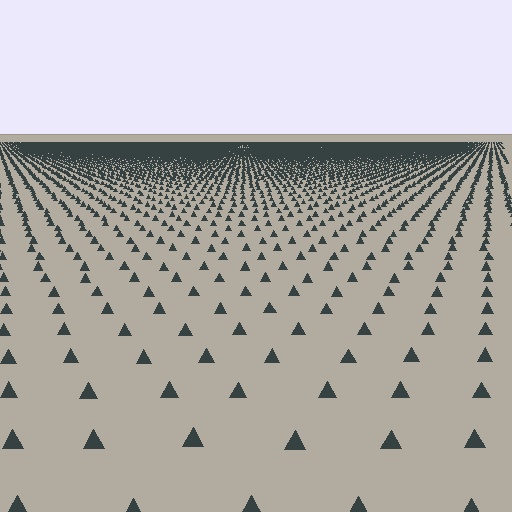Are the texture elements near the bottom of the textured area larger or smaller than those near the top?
Larger. Near the bottom, elements are closer to the viewer and appear at a bigger on-screen size.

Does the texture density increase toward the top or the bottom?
Density increases toward the top.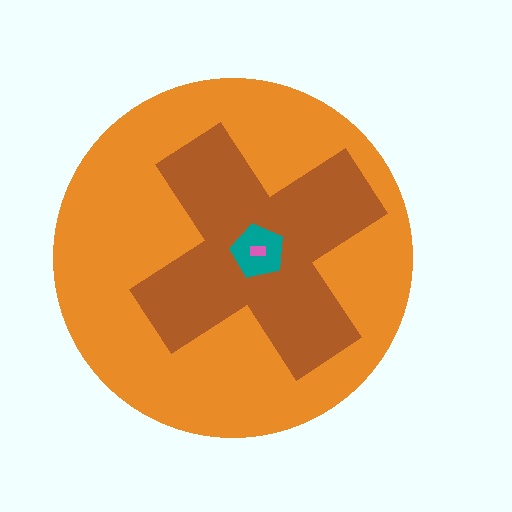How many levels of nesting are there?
4.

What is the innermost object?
The pink rectangle.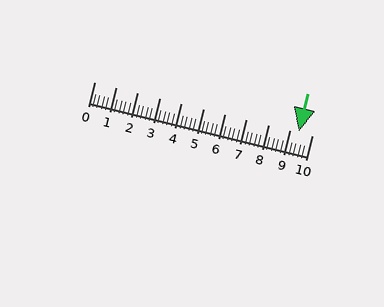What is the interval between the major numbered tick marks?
The major tick marks are spaced 1 units apart.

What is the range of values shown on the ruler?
The ruler shows values from 0 to 10.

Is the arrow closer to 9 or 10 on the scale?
The arrow is closer to 9.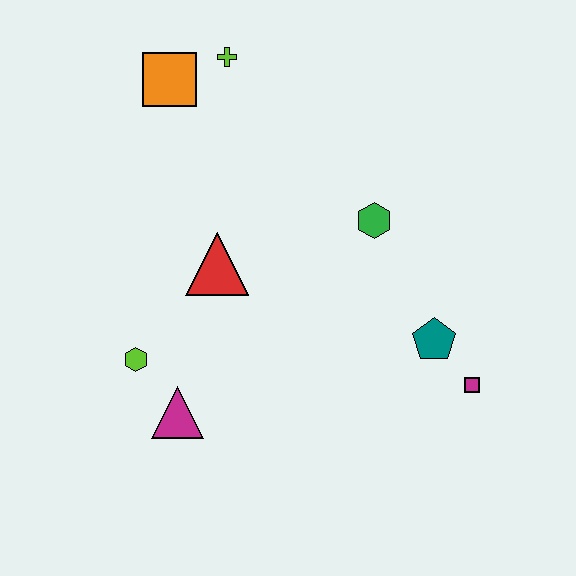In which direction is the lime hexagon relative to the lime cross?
The lime hexagon is below the lime cross.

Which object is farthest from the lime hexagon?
The magenta square is farthest from the lime hexagon.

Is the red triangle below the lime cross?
Yes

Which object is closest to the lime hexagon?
The magenta triangle is closest to the lime hexagon.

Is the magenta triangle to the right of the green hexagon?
No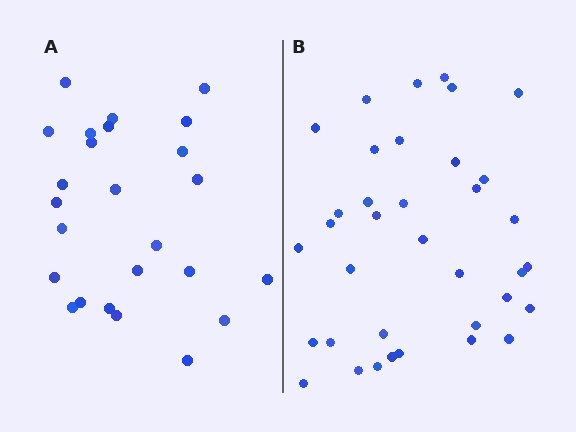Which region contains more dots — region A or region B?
Region B (the right region) has more dots.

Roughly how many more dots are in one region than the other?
Region B has roughly 12 or so more dots than region A.